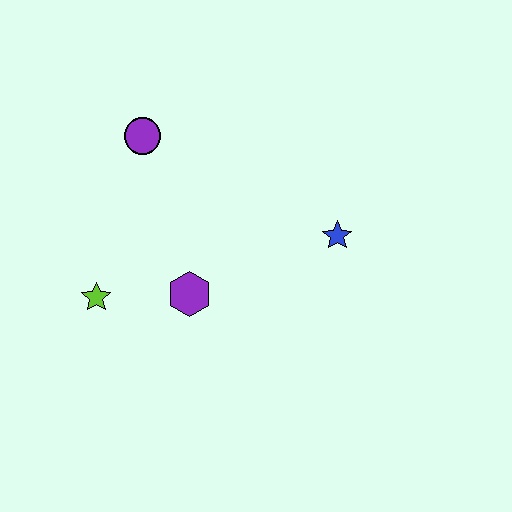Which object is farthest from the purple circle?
The blue star is farthest from the purple circle.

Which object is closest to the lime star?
The purple hexagon is closest to the lime star.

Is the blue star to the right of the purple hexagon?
Yes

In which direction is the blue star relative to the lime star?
The blue star is to the right of the lime star.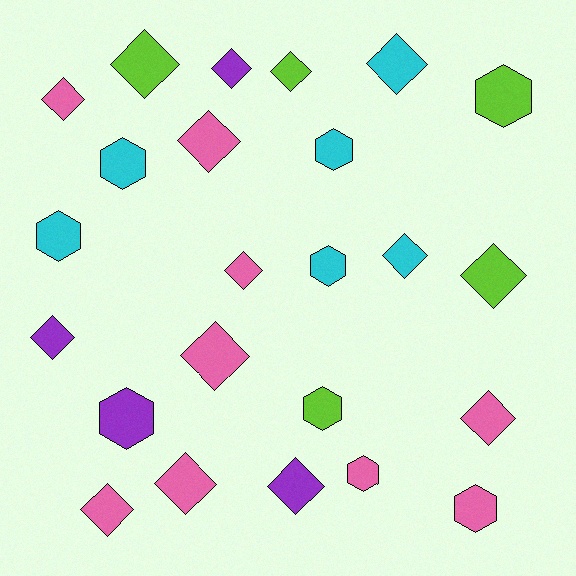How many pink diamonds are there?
There are 7 pink diamonds.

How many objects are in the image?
There are 24 objects.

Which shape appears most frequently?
Diamond, with 15 objects.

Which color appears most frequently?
Pink, with 9 objects.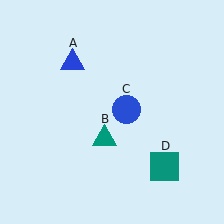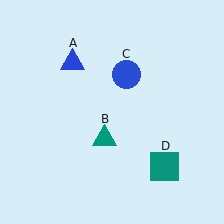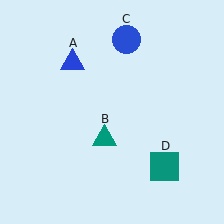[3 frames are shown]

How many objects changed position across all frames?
1 object changed position: blue circle (object C).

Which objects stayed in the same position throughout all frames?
Blue triangle (object A) and teal triangle (object B) and teal square (object D) remained stationary.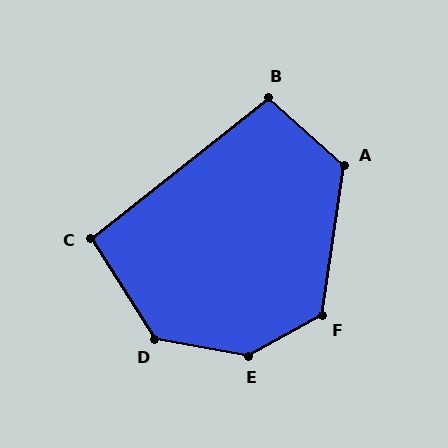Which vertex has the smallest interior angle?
C, at approximately 96 degrees.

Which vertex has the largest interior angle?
E, at approximately 141 degrees.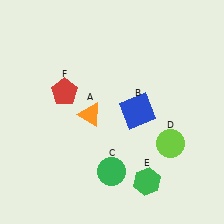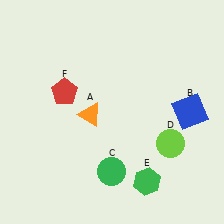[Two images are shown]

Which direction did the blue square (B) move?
The blue square (B) moved right.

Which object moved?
The blue square (B) moved right.